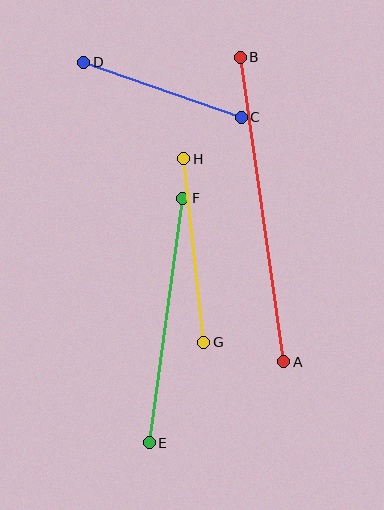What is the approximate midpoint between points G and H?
The midpoint is at approximately (194, 251) pixels.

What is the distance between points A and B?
The distance is approximately 308 pixels.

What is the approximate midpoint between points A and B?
The midpoint is at approximately (262, 209) pixels.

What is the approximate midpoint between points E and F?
The midpoint is at approximately (166, 320) pixels.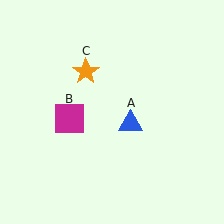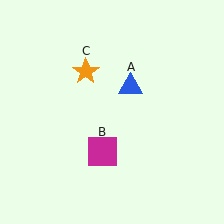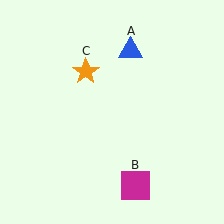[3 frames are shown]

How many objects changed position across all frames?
2 objects changed position: blue triangle (object A), magenta square (object B).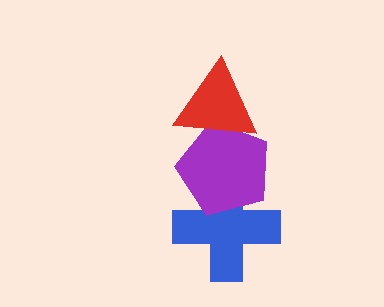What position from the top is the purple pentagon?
The purple pentagon is 2nd from the top.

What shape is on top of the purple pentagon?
The red triangle is on top of the purple pentagon.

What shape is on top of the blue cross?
The purple pentagon is on top of the blue cross.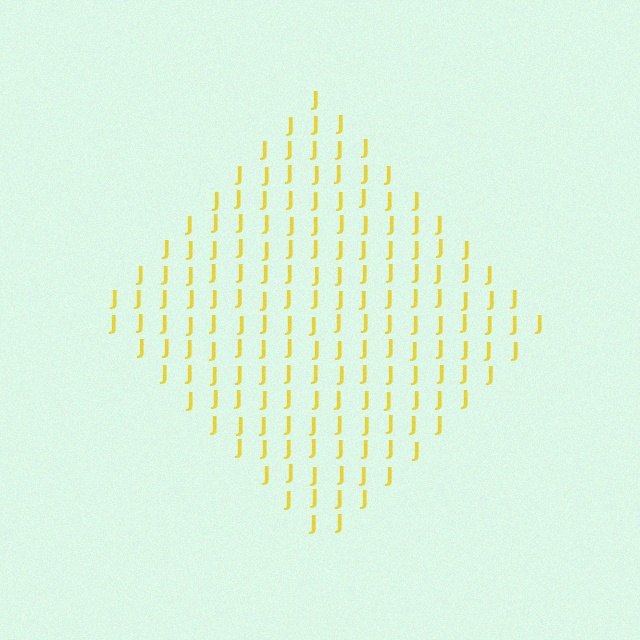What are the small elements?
The small elements are letter J's.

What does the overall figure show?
The overall figure shows a diamond.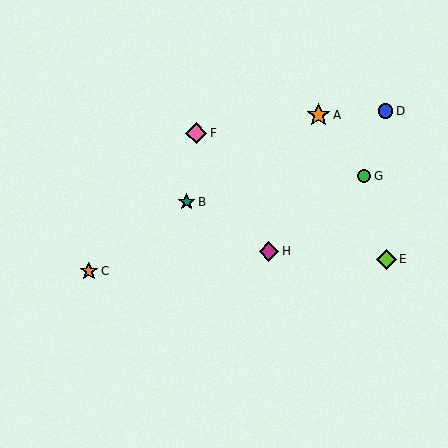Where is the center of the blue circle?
The center of the blue circle is at (386, 111).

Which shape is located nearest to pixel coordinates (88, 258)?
The orange star (labeled C) at (89, 271) is nearest to that location.